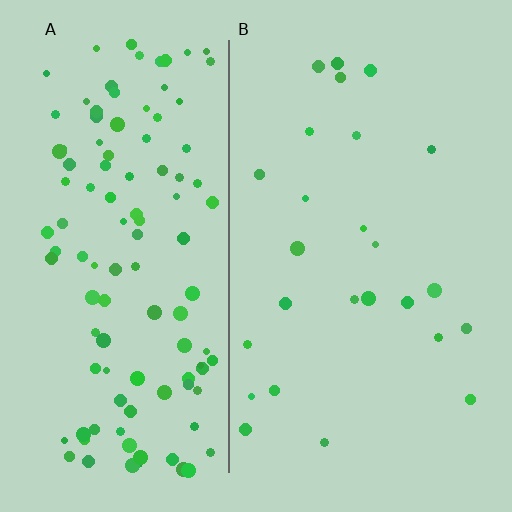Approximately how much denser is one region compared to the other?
Approximately 4.5× — region A over region B.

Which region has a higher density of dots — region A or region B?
A (the left).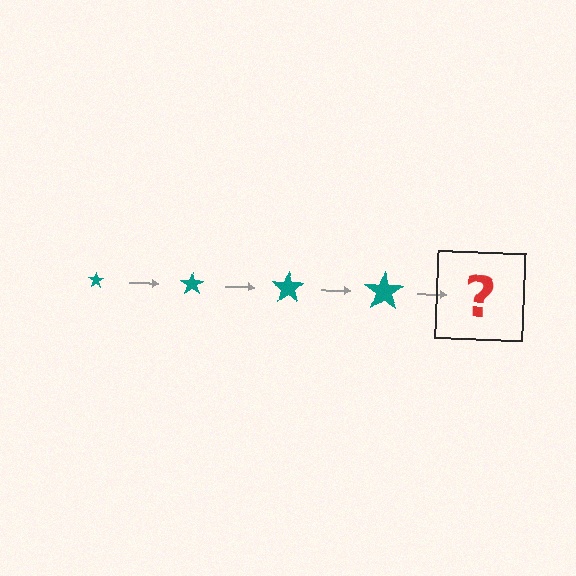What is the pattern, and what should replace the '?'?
The pattern is that the star gets progressively larger each step. The '?' should be a teal star, larger than the previous one.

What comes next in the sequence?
The next element should be a teal star, larger than the previous one.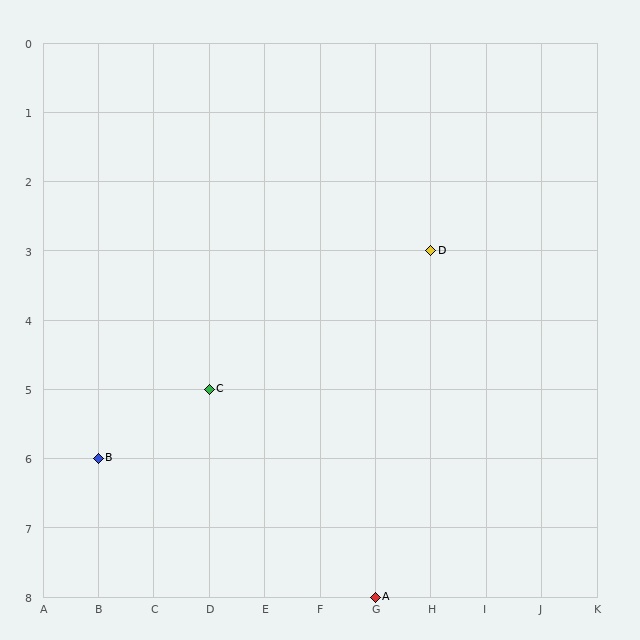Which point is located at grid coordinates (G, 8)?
Point A is at (G, 8).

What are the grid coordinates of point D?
Point D is at grid coordinates (H, 3).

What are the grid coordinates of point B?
Point B is at grid coordinates (B, 6).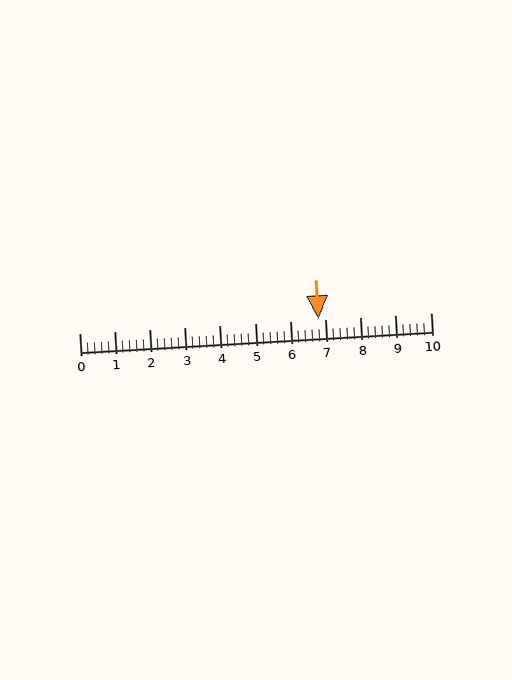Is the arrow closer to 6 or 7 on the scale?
The arrow is closer to 7.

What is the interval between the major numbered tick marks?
The major tick marks are spaced 1 units apart.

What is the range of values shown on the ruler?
The ruler shows values from 0 to 10.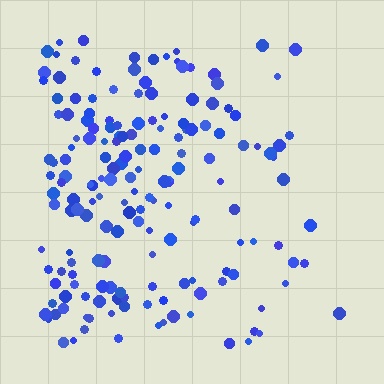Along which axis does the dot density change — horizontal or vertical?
Horizontal.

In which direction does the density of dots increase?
From right to left, with the left side densest.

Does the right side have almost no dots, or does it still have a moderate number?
Still a moderate number, just noticeably fewer than the left.